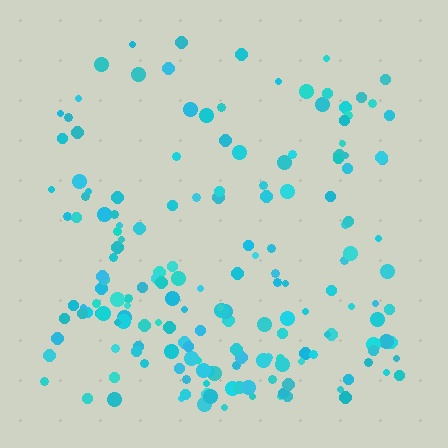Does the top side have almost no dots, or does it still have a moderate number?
Still a moderate number, just noticeably fewer than the bottom.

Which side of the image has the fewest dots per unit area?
The top.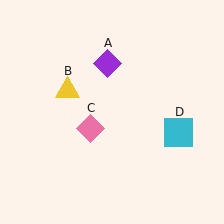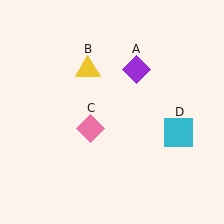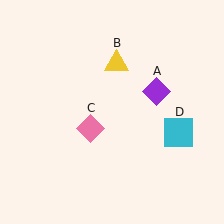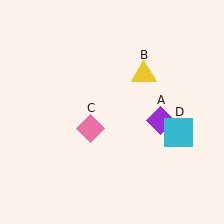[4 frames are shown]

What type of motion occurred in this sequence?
The purple diamond (object A), yellow triangle (object B) rotated clockwise around the center of the scene.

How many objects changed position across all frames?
2 objects changed position: purple diamond (object A), yellow triangle (object B).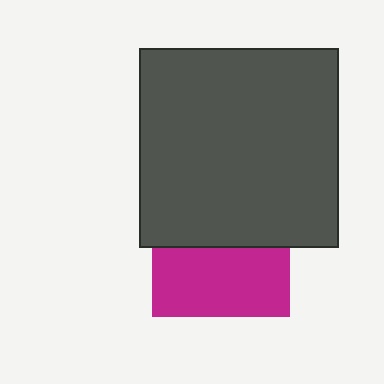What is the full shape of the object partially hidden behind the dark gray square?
The partially hidden object is a magenta square.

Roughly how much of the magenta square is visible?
About half of it is visible (roughly 51%).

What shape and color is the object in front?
The object in front is a dark gray square.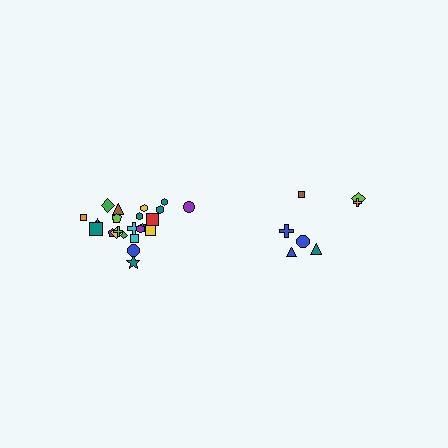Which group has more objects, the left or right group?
The left group.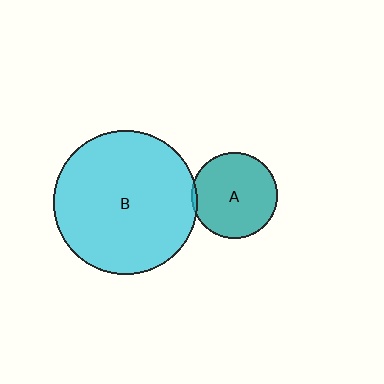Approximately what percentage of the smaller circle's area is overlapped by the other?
Approximately 5%.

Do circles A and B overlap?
Yes.